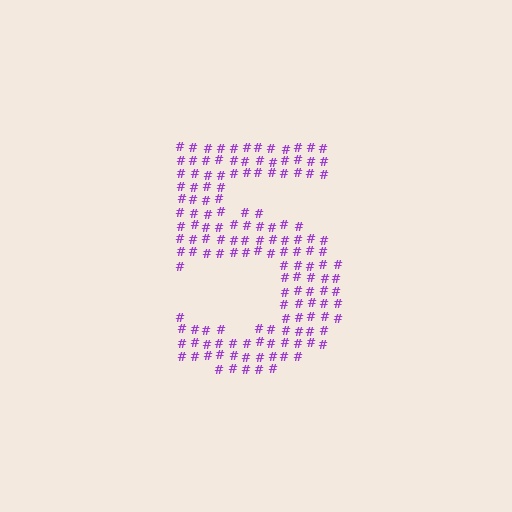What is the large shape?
The large shape is the digit 5.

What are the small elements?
The small elements are hash symbols.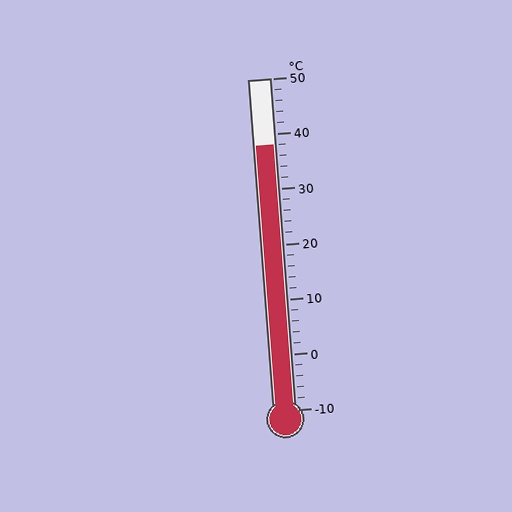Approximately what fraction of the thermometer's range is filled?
The thermometer is filled to approximately 80% of its range.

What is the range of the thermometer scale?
The thermometer scale ranges from -10°C to 50°C.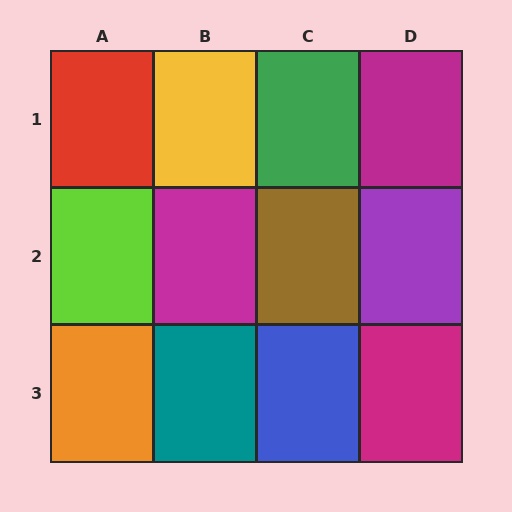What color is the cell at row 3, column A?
Orange.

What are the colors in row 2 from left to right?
Lime, magenta, brown, purple.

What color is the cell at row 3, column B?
Teal.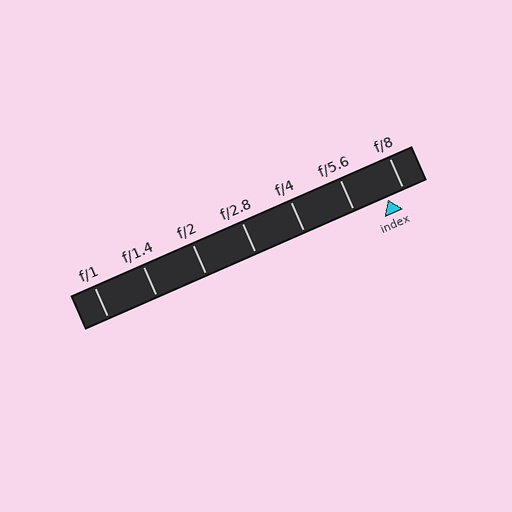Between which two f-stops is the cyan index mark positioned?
The index mark is between f/5.6 and f/8.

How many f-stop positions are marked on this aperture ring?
There are 7 f-stop positions marked.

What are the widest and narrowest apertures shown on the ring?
The widest aperture shown is f/1 and the narrowest is f/8.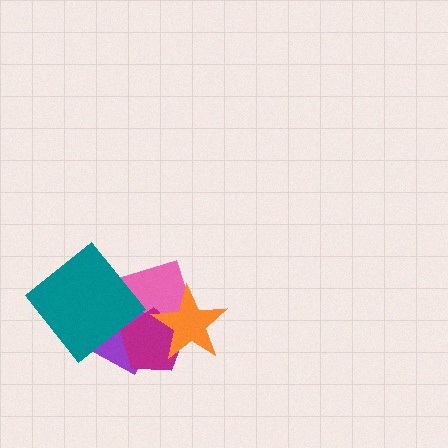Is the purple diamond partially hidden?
Yes, it is partially covered by another shape.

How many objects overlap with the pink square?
4 objects overlap with the pink square.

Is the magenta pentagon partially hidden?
Yes, it is partially covered by another shape.